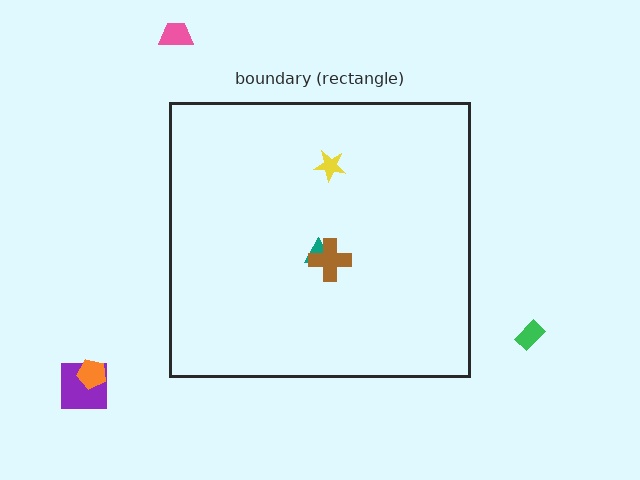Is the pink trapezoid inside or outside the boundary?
Outside.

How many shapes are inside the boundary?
3 inside, 4 outside.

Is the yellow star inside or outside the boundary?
Inside.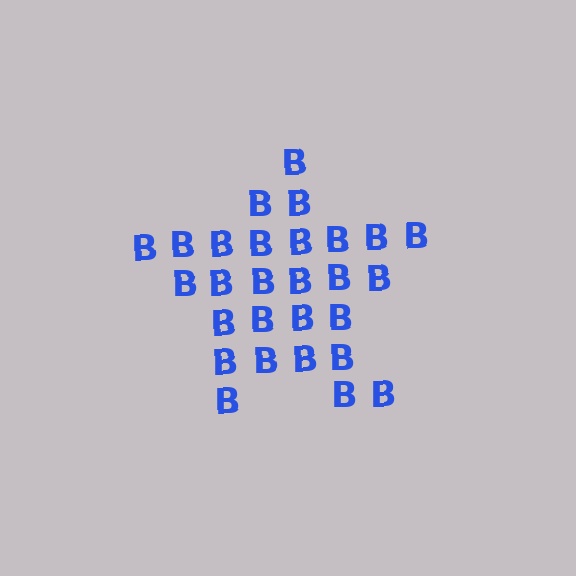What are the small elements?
The small elements are letter B's.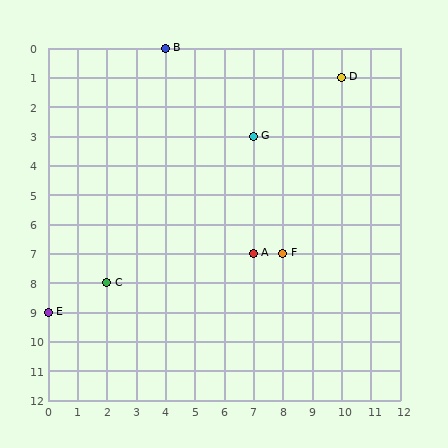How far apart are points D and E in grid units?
Points D and E are 10 columns and 8 rows apart (about 12.8 grid units diagonally).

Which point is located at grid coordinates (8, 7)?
Point F is at (8, 7).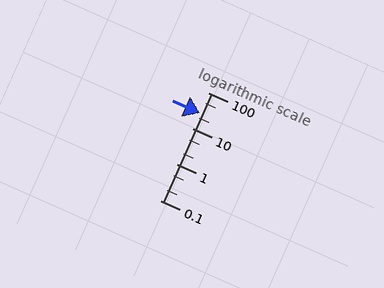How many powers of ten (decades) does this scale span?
The scale spans 3 decades, from 0.1 to 100.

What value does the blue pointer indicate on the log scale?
The pointer indicates approximately 27.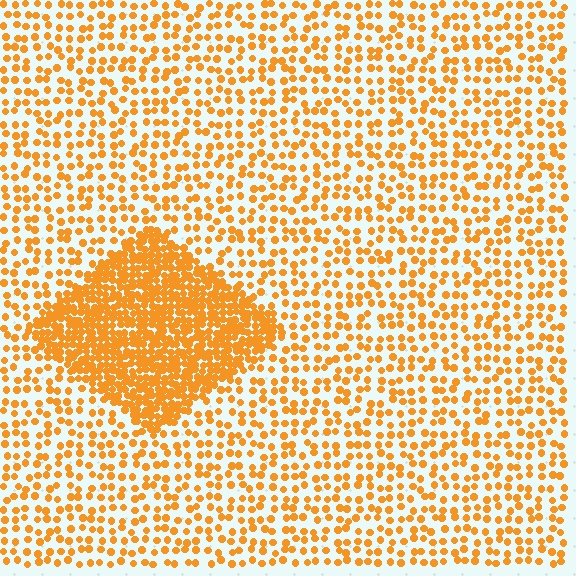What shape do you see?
I see a diamond.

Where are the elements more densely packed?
The elements are more densely packed inside the diamond boundary.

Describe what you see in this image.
The image contains small orange elements arranged at two different densities. A diamond-shaped region is visible where the elements are more densely packed than the surrounding area.